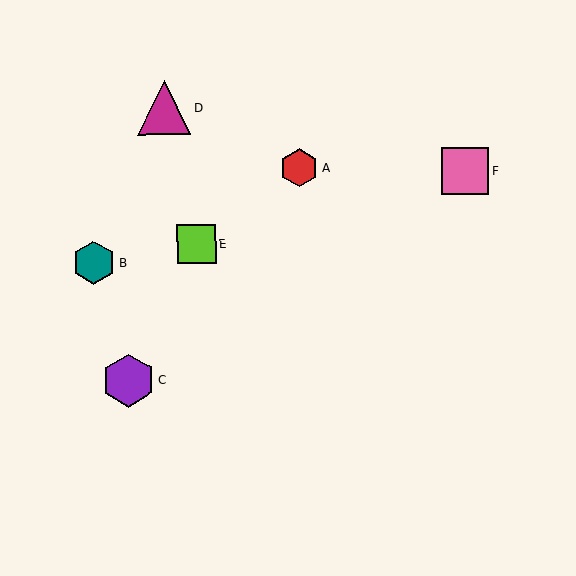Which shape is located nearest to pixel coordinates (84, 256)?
The teal hexagon (labeled B) at (94, 263) is nearest to that location.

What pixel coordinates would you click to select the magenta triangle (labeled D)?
Click at (164, 108) to select the magenta triangle D.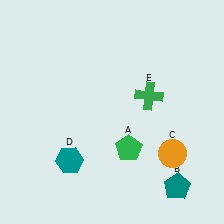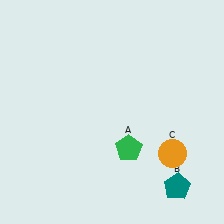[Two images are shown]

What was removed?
The teal hexagon (D), the green cross (E) were removed in Image 2.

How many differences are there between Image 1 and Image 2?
There are 2 differences between the two images.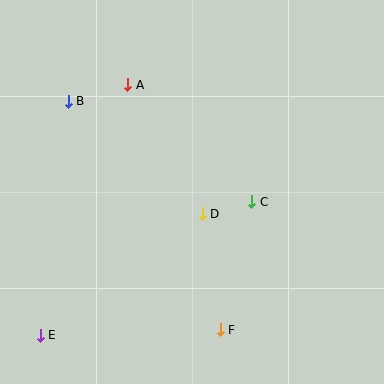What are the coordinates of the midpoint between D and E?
The midpoint between D and E is at (121, 274).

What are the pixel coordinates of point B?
Point B is at (68, 101).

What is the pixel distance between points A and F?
The distance between A and F is 262 pixels.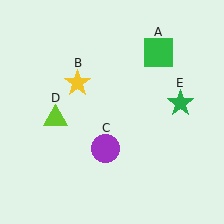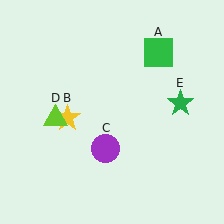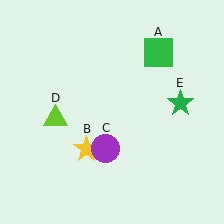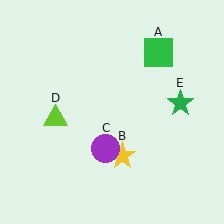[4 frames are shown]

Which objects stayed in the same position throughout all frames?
Green square (object A) and purple circle (object C) and lime triangle (object D) and green star (object E) remained stationary.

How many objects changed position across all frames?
1 object changed position: yellow star (object B).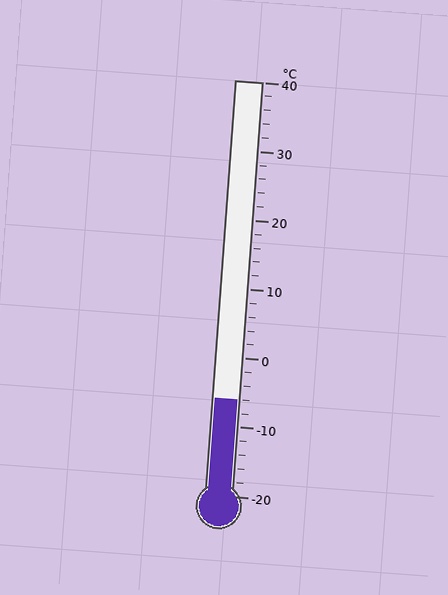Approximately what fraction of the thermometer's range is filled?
The thermometer is filled to approximately 25% of its range.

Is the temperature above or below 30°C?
The temperature is below 30°C.